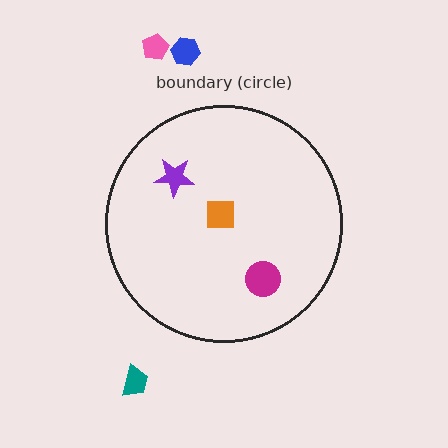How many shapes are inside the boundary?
3 inside, 3 outside.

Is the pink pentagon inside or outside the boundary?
Outside.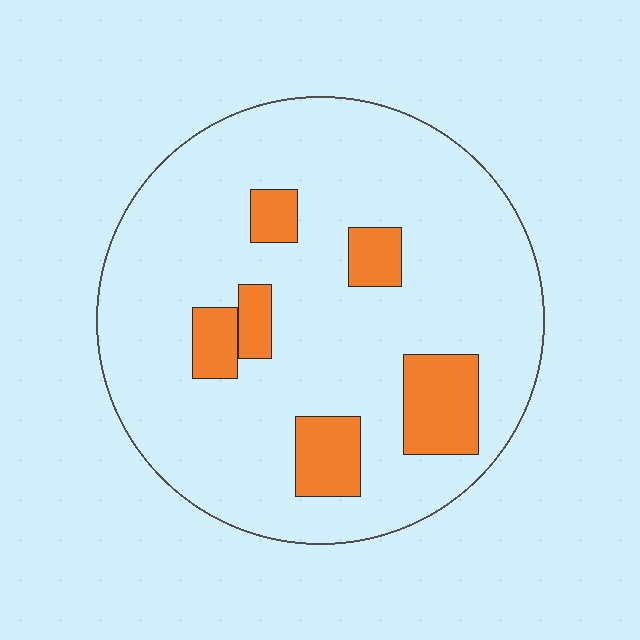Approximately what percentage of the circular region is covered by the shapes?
Approximately 15%.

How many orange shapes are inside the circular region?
6.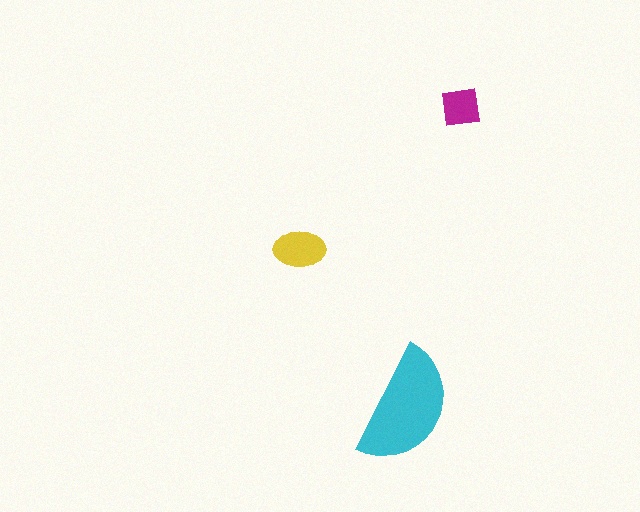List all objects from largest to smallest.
The cyan semicircle, the yellow ellipse, the magenta square.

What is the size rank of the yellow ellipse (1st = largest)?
2nd.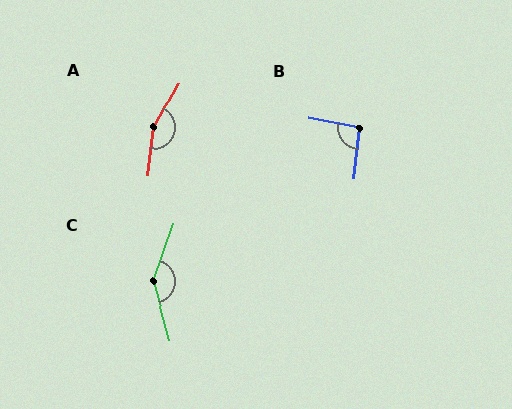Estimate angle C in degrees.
Approximately 145 degrees.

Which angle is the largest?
A, at approximately 157 degrees.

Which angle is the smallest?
B, at approximately 96 degrees.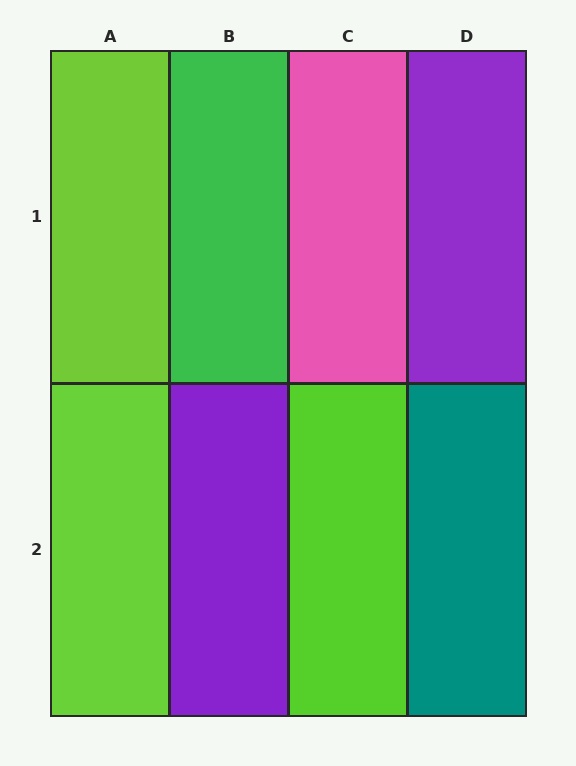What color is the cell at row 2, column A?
Lime.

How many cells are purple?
2 cells are purple.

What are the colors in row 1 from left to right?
Lime, green, pink, purple.